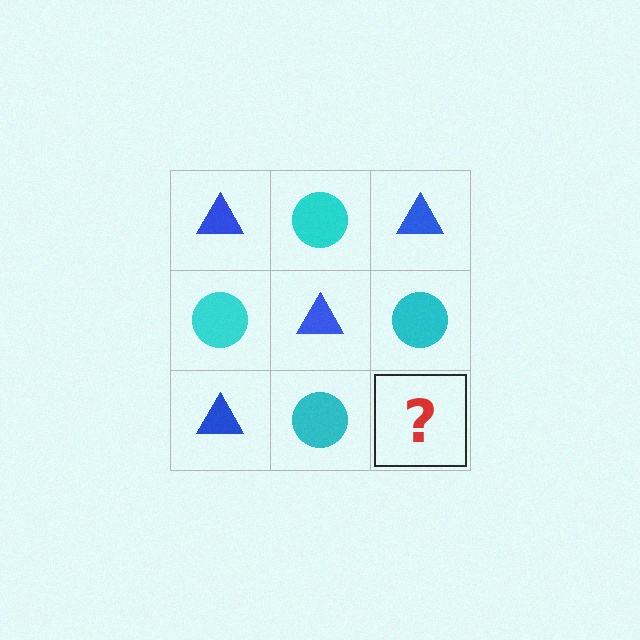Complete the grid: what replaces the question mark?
The question mark should be replaced with a blue triangle.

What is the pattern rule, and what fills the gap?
The rule is that it alternates blue triangle and cyan circle in a checkerboard pattern. The gap should be filled with a blue triangle.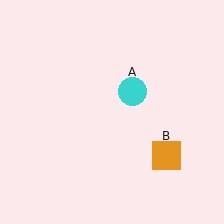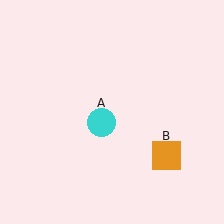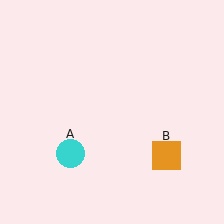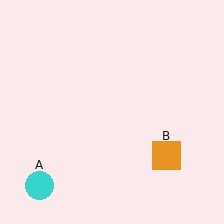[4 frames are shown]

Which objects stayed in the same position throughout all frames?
Orange square (object B) remained stationary.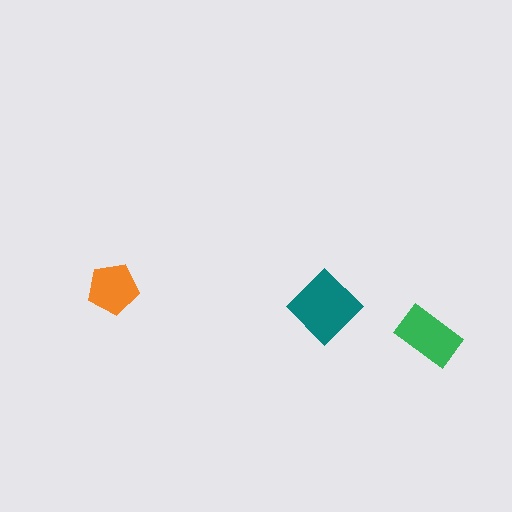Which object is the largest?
The teal diamond.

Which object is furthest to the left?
The orange pentagon is leftmost.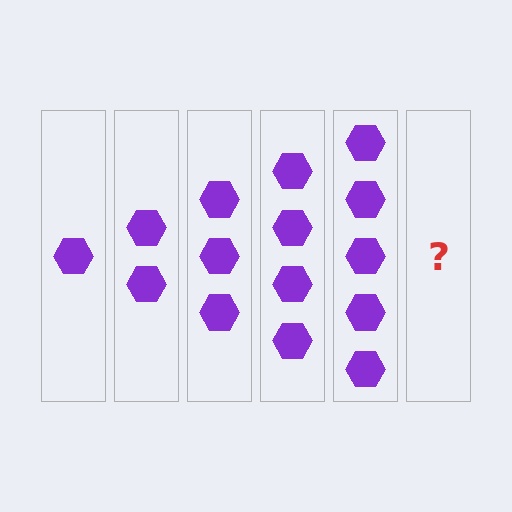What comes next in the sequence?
The next element should be 6 hexagons.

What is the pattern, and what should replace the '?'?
The pattern is that each step adds one more hexagon. The '?' should be 6 hexagons.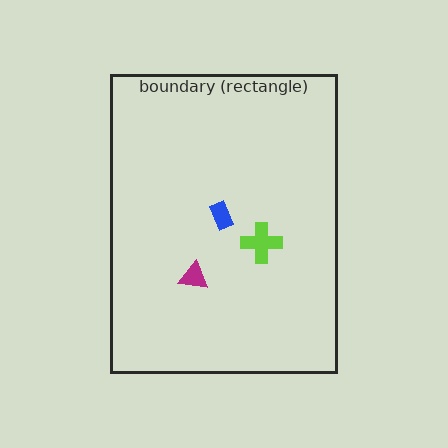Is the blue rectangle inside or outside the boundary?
Inside.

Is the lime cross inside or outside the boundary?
Inside.